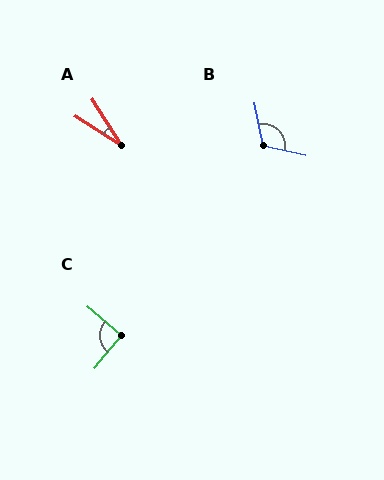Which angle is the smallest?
A, at approximately 26 degrees.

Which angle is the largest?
B, at approximately 114 degrees.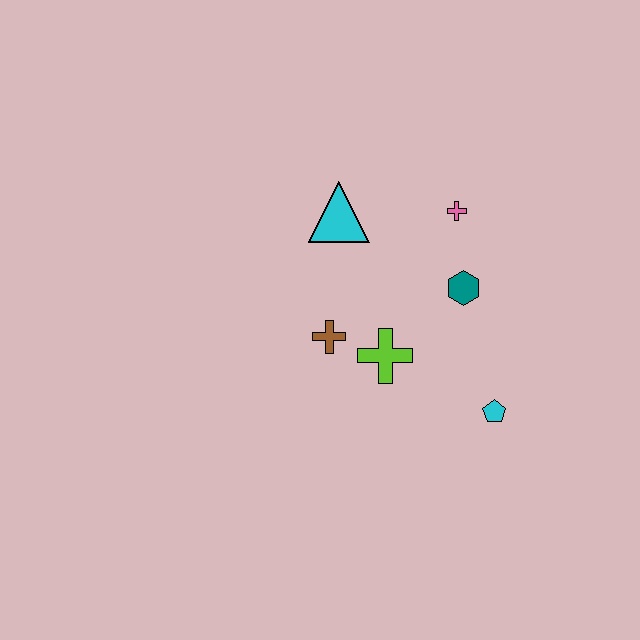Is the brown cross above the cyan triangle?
No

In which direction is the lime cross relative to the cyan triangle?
The lime cross is below the cyan triangle.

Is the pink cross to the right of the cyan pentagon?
No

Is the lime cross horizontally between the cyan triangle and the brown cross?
No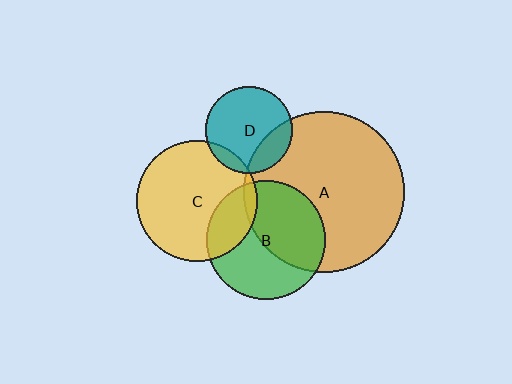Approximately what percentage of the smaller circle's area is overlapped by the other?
Approximately 10%.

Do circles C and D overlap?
Yes.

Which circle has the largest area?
Circle A (orange).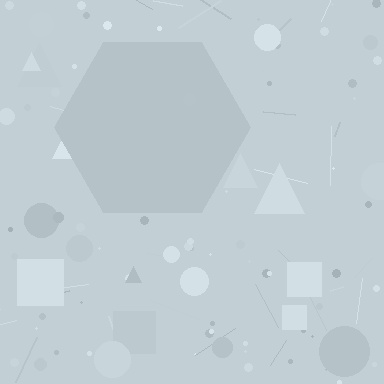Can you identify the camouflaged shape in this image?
The camouflaged shape is a hexagon.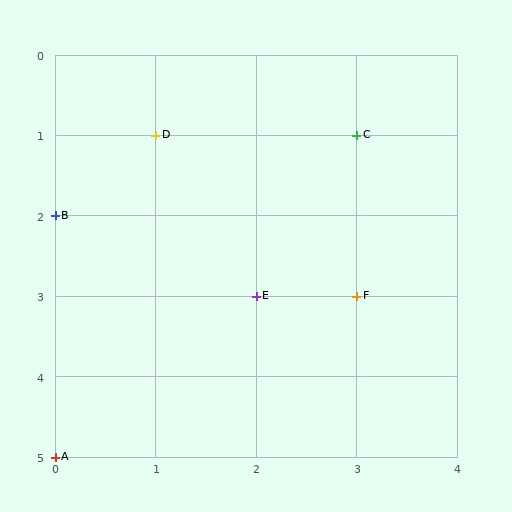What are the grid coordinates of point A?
Point A is at grid coordinates (0, 5).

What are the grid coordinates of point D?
Point D is at grid coordinates (1, 1).